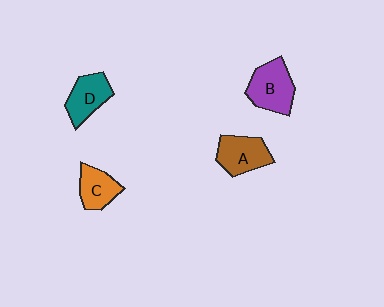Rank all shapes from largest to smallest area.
From largest to smallest: B (purple), A (brown), D (teal), C (orange).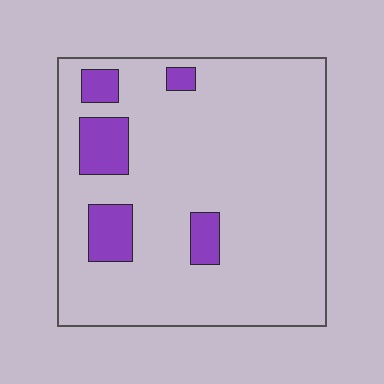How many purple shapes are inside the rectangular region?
5.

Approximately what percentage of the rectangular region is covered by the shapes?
Approximately 10%.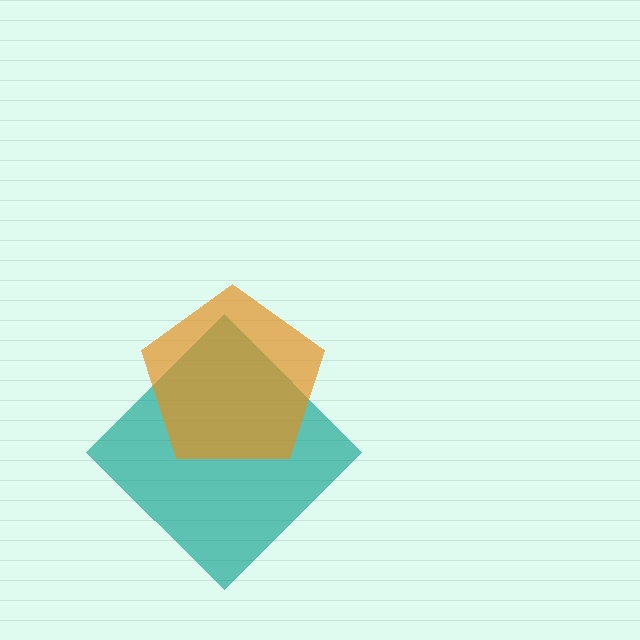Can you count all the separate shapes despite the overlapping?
Yes, there are 2 separate shapes.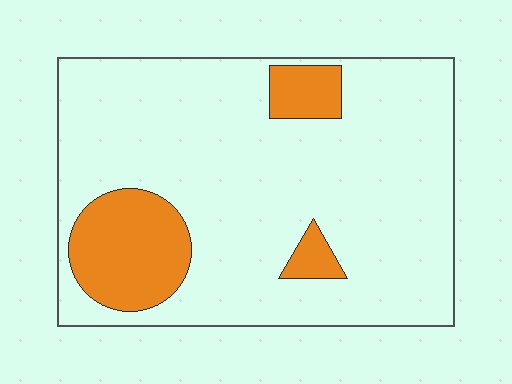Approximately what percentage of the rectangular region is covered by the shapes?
Approximately 15%.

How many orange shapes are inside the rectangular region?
3.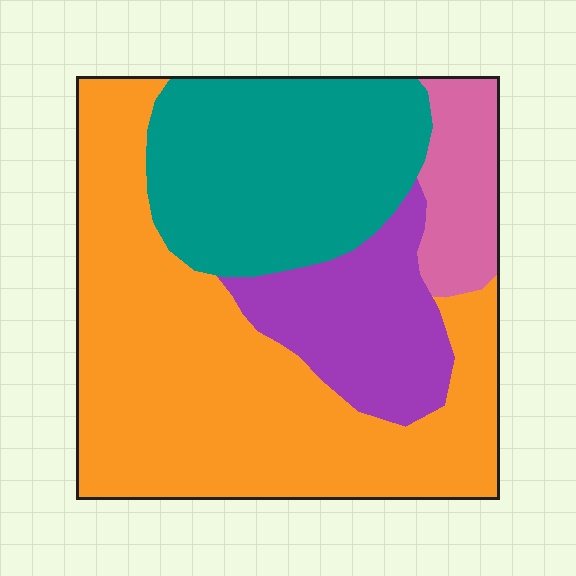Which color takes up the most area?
Orange, at roughly 50%.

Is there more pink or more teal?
Teal.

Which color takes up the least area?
Pink, at roughly 10%.